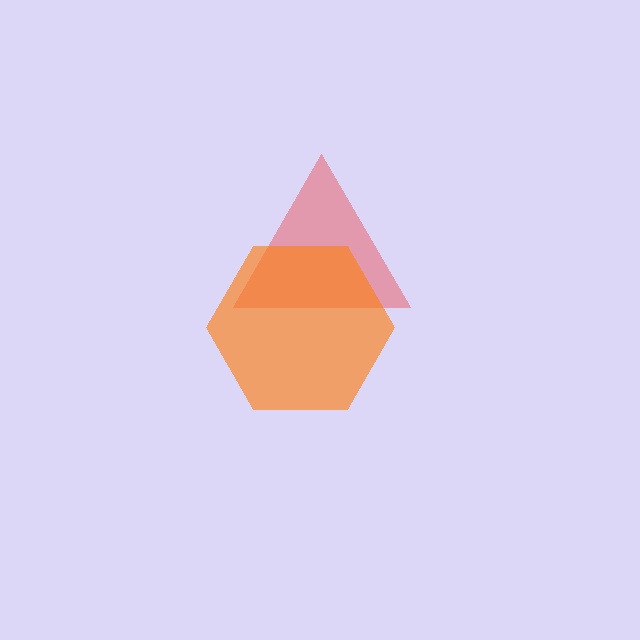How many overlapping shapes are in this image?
There are 2 overlapping shapes in the image.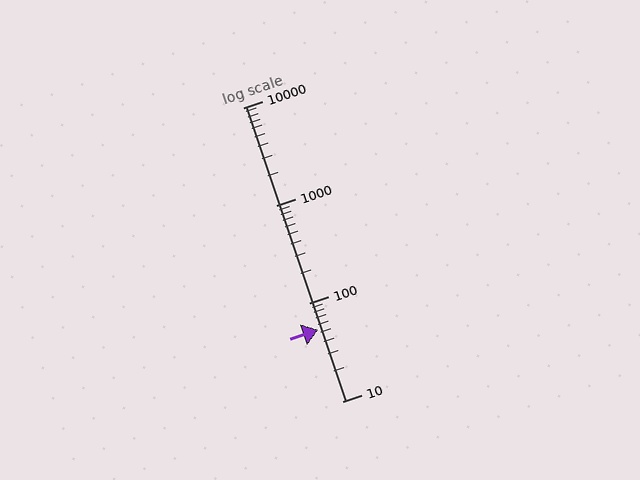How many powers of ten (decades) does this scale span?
The scale spans 3 decades, from 10 to 10000.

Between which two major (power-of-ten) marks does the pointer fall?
The pointer is between 10 and 100.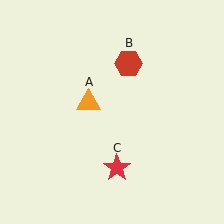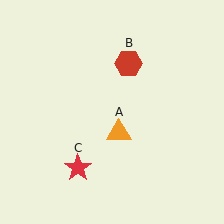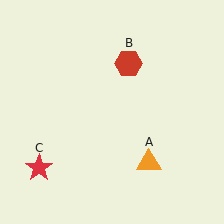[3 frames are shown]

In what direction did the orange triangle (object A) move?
The orange triangle (object A) moved down and to the right.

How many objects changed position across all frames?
2 objects changed position: orange triangle (object A), red star (object C).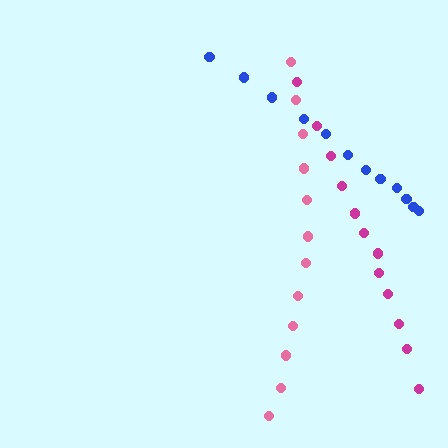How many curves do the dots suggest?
There are 3 distinct paths.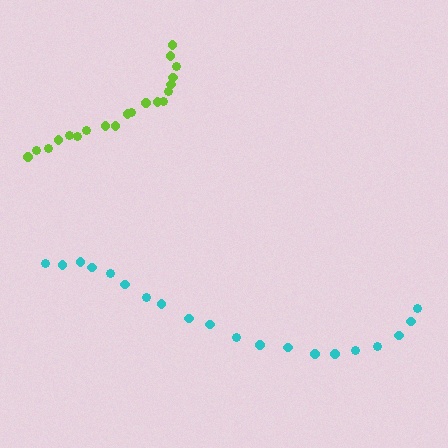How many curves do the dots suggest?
There are 2 distinct paths.